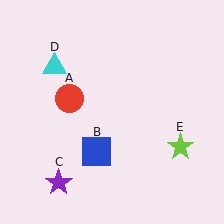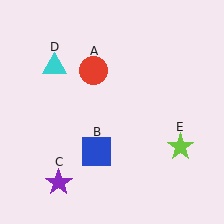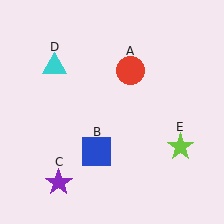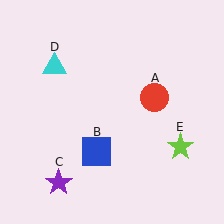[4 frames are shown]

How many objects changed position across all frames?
1 object changed position: red circle (object A).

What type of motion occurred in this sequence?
The red circle (object A) rotated clockwise around the center of the scene.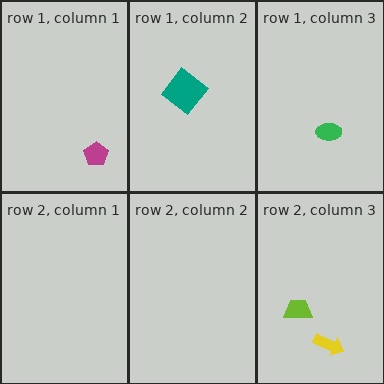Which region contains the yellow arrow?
The row 2, column 3 region.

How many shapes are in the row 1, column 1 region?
1.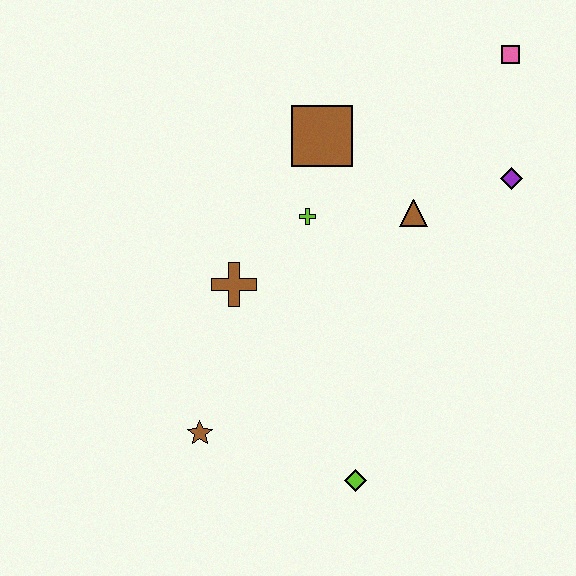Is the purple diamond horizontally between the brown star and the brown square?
No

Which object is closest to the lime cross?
The brown square is closest to the lime cross.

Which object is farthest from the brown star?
The pink square is farthest from the brown star.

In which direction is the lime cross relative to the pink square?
The lime cross is to the left of the pink square.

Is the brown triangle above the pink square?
No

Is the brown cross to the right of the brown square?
No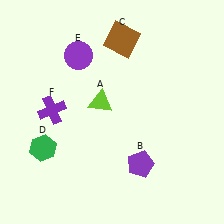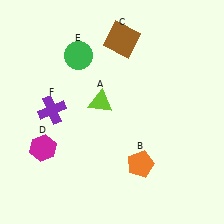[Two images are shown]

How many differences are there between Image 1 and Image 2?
There are 3 differences between the two images.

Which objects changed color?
B changed from purple to orange. D changed from green to magenta. E changed from purple to green.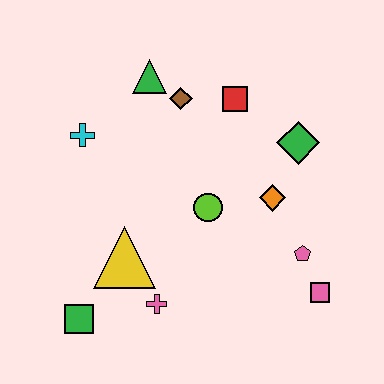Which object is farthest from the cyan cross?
The pink square is farthest from the cyan cross.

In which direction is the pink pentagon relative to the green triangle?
The pink pentagon is below the green triangle.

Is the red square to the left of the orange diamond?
Yes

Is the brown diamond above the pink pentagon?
Yes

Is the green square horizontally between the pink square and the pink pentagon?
No